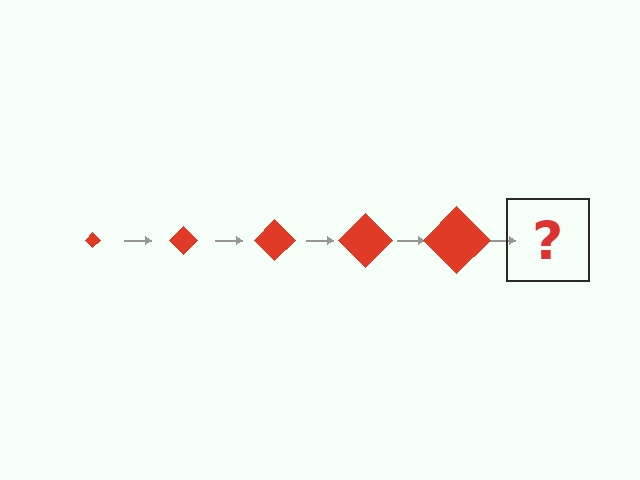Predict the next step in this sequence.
The next step is a red diamond, larger than the previous one.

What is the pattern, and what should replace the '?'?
The pattern is that the diamond gets progressively larger each step. The '?' should be a red diamond, larger than the previous one.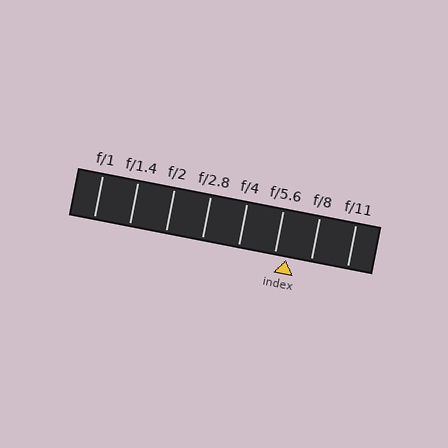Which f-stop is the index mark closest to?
The index mark is closest to f/5.6.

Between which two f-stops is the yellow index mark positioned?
The index mark is between f/5.6 and f/8.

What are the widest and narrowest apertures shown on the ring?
The widest aperture shown is f/1 and the narrowest is f/11.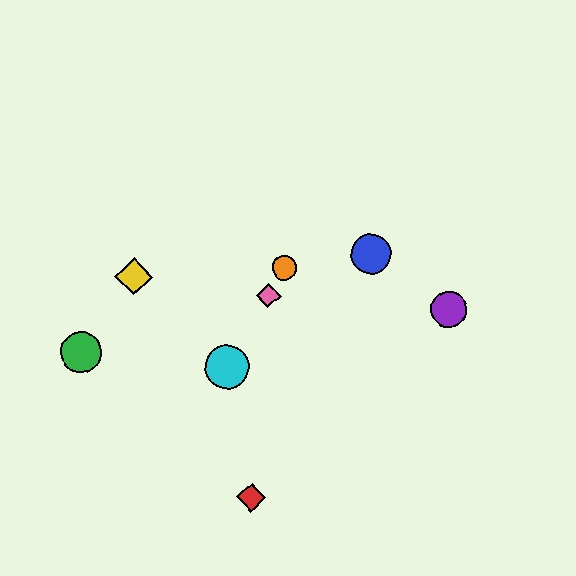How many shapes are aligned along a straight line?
3 shapes (the orange circle, the cyan circle, the pink diamond) are aligned along a straight line.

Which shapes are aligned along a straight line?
The orange circle, the cyan circle, the pink diamond are aligned along a straight line.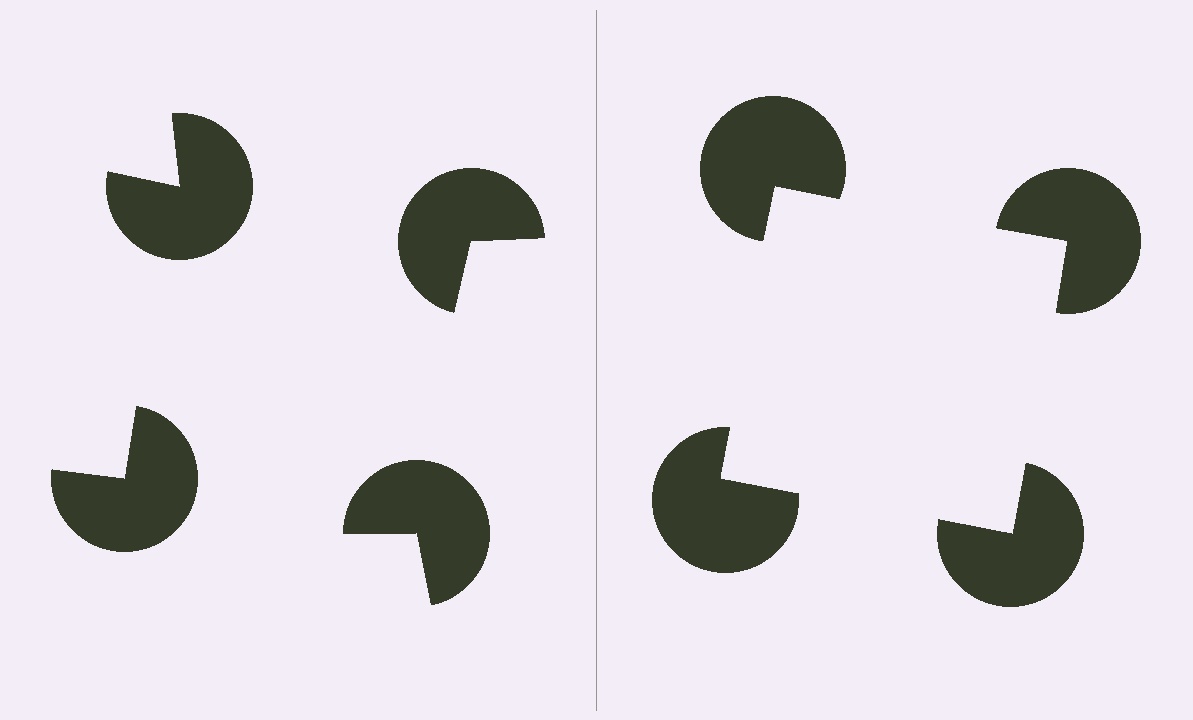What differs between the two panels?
The pac-man discs are positioned identically on both sides; only the wedge orientations differ. On the right they align to a square; on the left they are misaligned.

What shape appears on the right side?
An illusory square.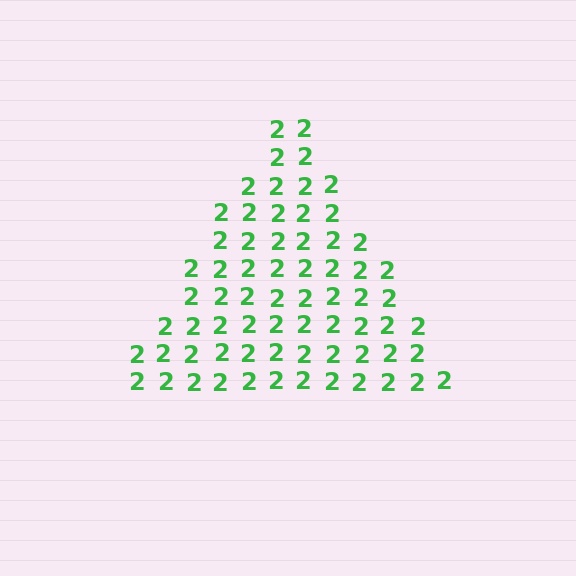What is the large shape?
The large shape is a triangle.